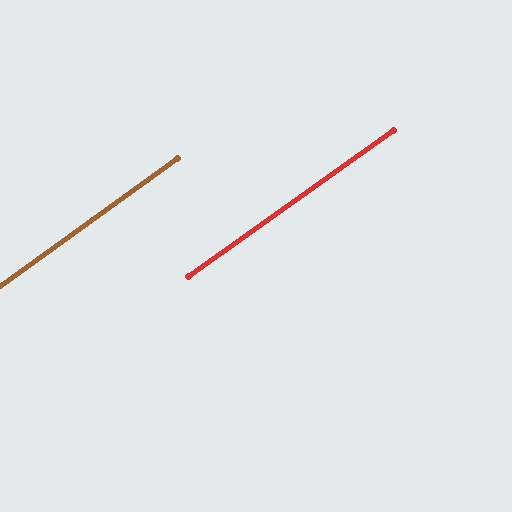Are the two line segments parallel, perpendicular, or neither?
Parallel — their directions differ by only 0.1°.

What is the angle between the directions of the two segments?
Approximately 0 degrees.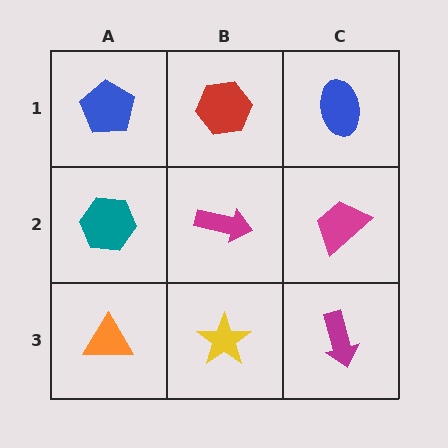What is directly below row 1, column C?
A magenta trapezoid.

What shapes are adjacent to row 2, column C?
A blue ellipse (row 1, column C), a magenta arrow (row 3, column C), a magenta arrow (row 2, column B).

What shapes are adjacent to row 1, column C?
A magenta trapezoid (row 2, column C), a red hexagon (row 1, column B).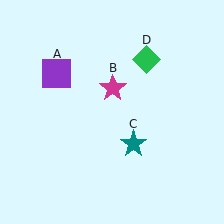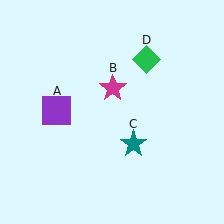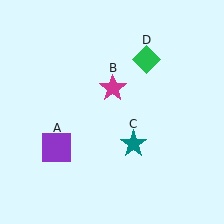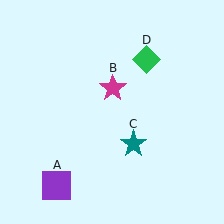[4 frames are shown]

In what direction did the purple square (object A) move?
The purple square (object A) moved down.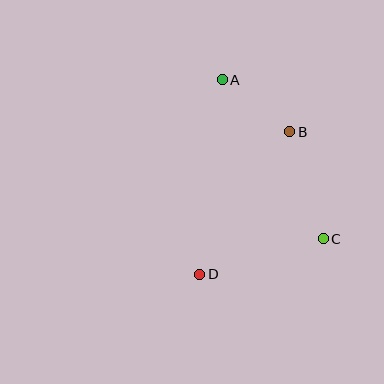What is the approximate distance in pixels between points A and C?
The distance between A and C is approximately 189 pixels.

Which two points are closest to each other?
Points A and B are closest to each other.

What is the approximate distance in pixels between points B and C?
The distance between B and C is approximately 112 pixels.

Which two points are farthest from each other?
Points A and D are farthest from each other.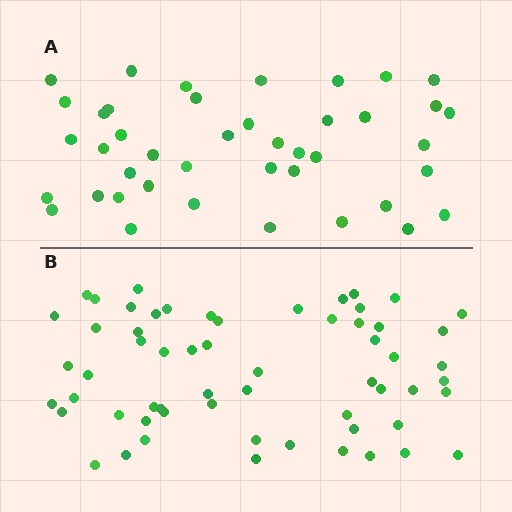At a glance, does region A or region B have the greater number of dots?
Region B (the bottom region) has more dots.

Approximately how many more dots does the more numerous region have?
Region B has approximately 20 more dots than region A.